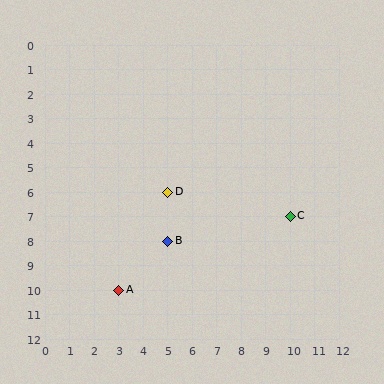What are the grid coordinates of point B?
Point B is at grid coordinates (5, 8).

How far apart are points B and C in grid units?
Points B and C are 5 columns and 1 row apart (about 5.1 grid units diagonally).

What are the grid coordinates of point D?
Point D is at grid coordinates (5, 6).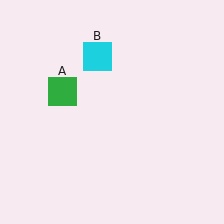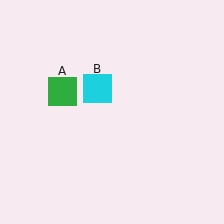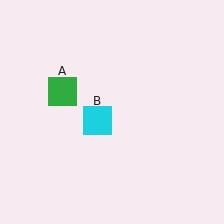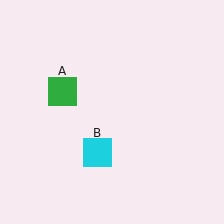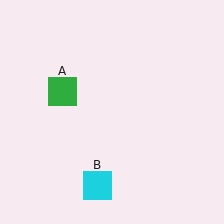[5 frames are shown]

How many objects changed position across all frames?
1 object changed position: cyan square (object B).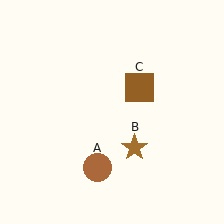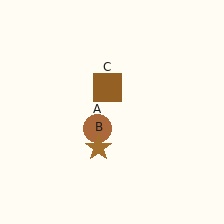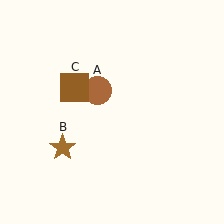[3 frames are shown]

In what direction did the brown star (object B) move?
The brown star (object B) moved left.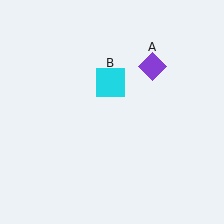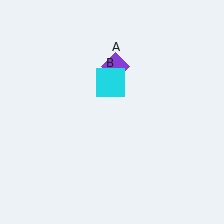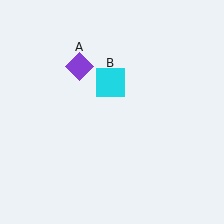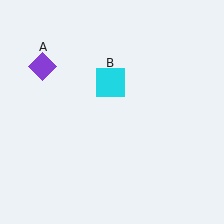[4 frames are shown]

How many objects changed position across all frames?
1 object changed position: purple diamond (object A).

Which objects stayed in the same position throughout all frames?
Cyan square (object B) remained stationary.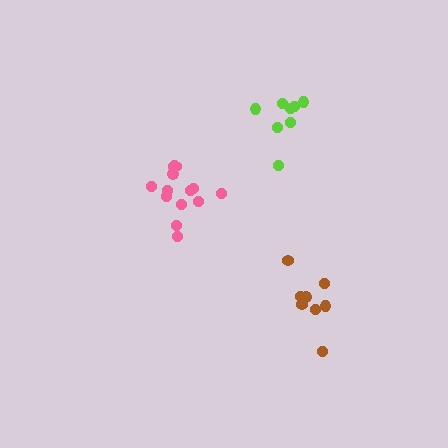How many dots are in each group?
Group 1: 8 dots, Group 2: 8 dots, Group 3: 14 dots (30 total).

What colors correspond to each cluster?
The clusters are colored: brown, lime, pink.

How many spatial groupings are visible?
There are 3 spatial groupings.